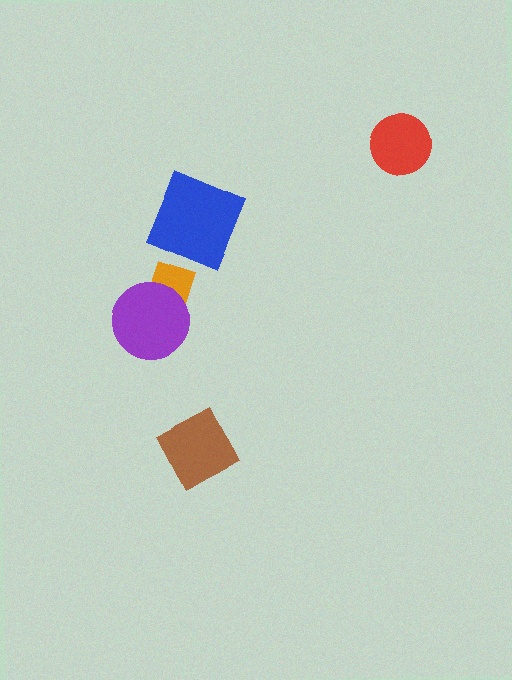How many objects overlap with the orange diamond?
1 object overlaps with the orange diamond.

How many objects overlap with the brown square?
0 objects overlap with the brown square.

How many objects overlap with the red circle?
0 objects overlap with the red circle.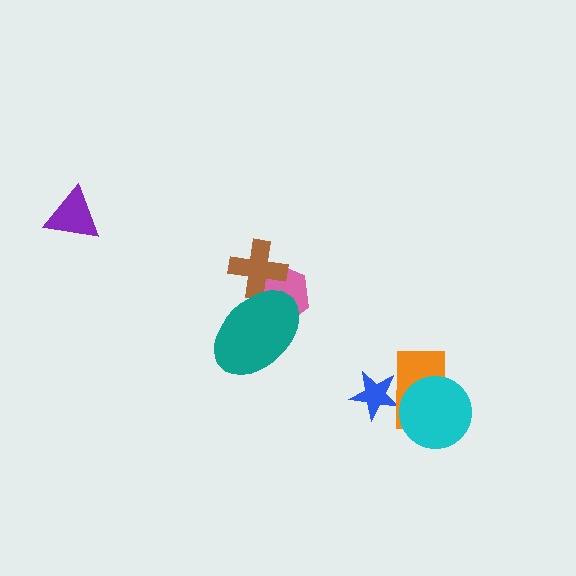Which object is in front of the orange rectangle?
The cyan circle is in front of the orange rectangle.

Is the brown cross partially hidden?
Yes, it is partially covered by another shape.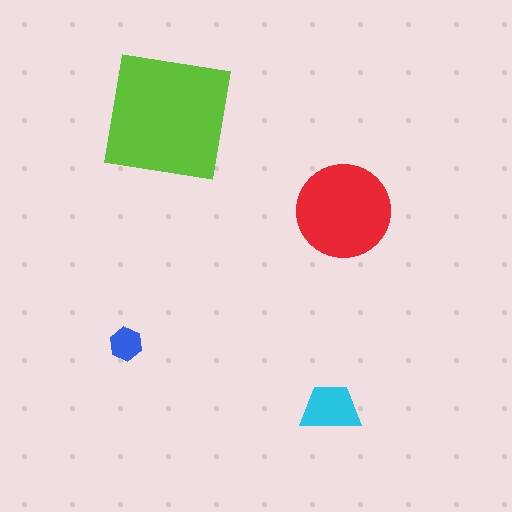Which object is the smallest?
The blue hexagon.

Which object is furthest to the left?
The blue hexagon is leftmost.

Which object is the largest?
The lime square.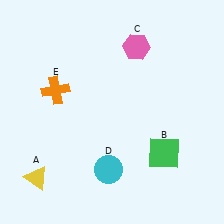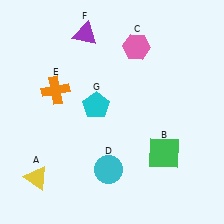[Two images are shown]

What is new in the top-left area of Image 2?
A purple triangle (F) was added in the top-left area of Image 2.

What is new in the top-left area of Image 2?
A cyan pentagon (G) was added in the top-left area of Image 2.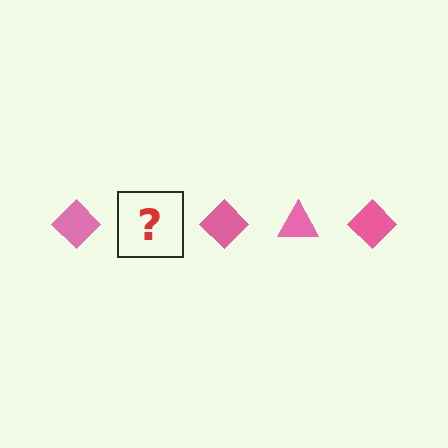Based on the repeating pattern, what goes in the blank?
The blank should be a pink triangle.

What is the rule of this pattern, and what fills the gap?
The rule is that the pattern cycles through diamond, triangle shapes in pink. The gap should be filled with a pink triangle.